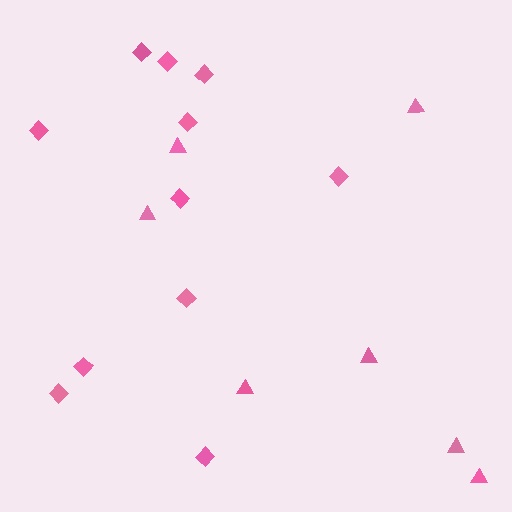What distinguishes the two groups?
There are 2 groups: one group of diamonds (11) and one group of triangles (7).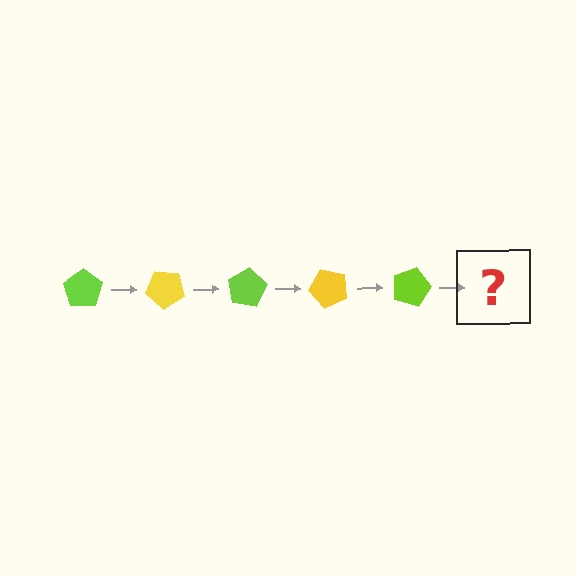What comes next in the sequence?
The next element should be a yellow pentagon, rotated 200 degrees from the start.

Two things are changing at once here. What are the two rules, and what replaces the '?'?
The two rules are that it rotates 40 degrees each step and the color cycles through lime and yellow. The '?' should be a yellow pentagon, rotated 200 degrees from the start.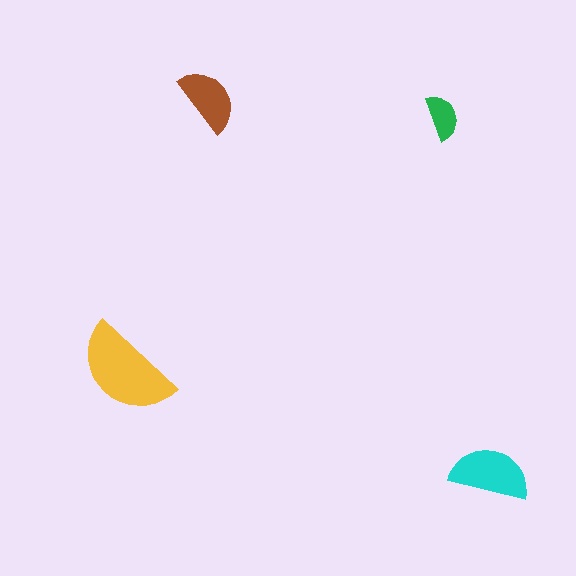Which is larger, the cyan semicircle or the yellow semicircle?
The yellow one.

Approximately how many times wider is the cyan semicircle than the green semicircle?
About 1.5 times wider.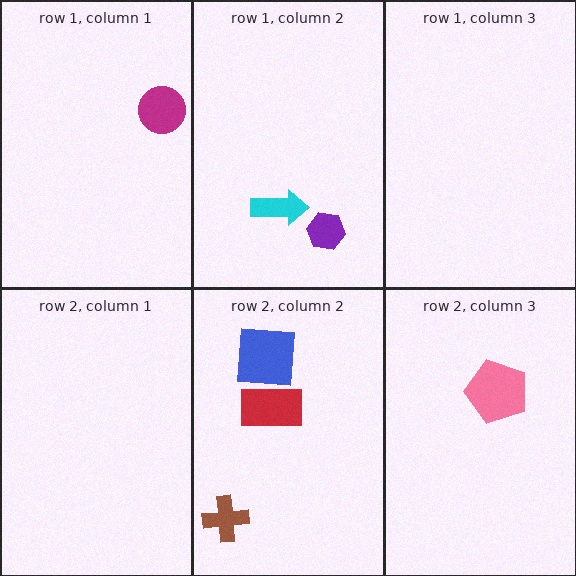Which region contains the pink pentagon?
The row 2, column 3 region.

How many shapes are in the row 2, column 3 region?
1.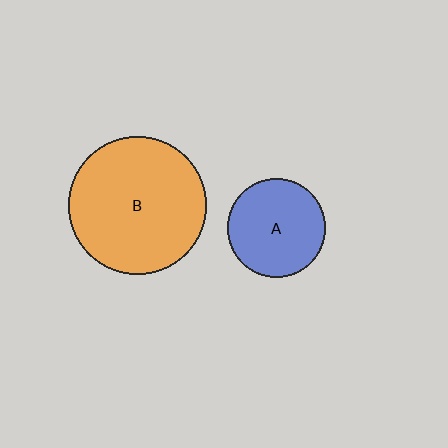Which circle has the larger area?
Circle B (orange).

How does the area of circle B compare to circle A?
Approximately 2.0 times.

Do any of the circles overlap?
No, none of the circles overlap.